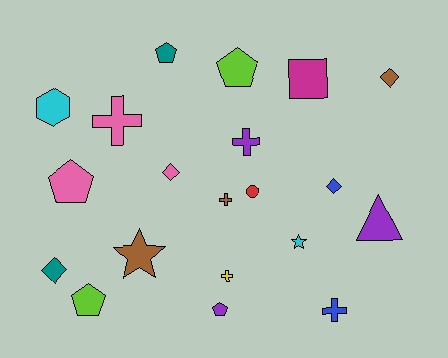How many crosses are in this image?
There are 5 crosses.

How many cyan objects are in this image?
There are 2 cyan objects.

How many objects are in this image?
There are 20 objects.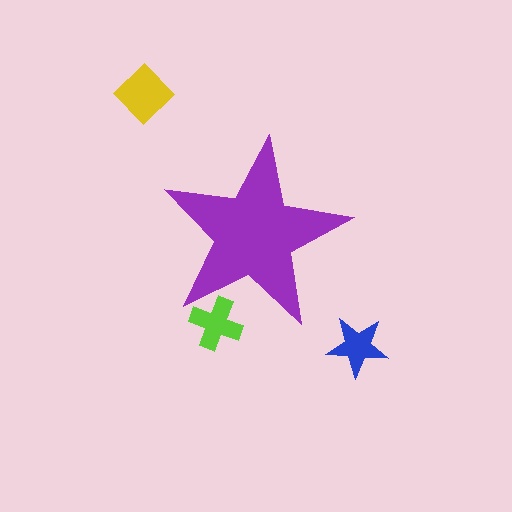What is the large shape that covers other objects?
A purple star.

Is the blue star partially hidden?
No, the blue star is fully visible.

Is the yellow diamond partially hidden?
No, the yellow diamond is fully visible.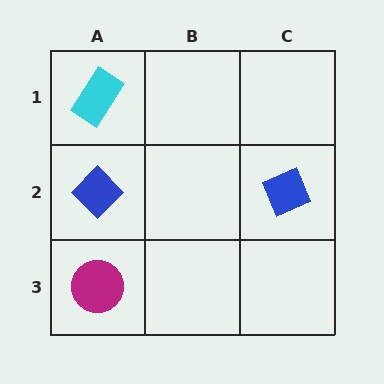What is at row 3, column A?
A magenta circle.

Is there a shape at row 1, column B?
No, that cell is empty.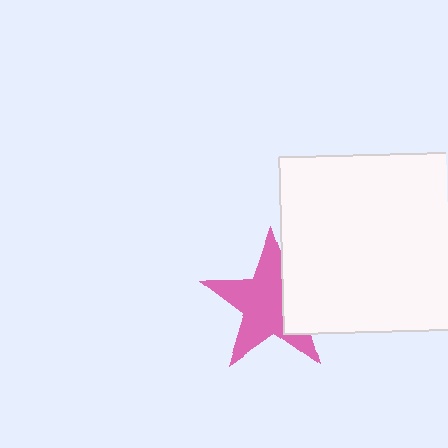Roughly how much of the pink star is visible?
Most of it is visible (roughly 69%).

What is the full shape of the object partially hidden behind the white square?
The partially hidden object is a pink star.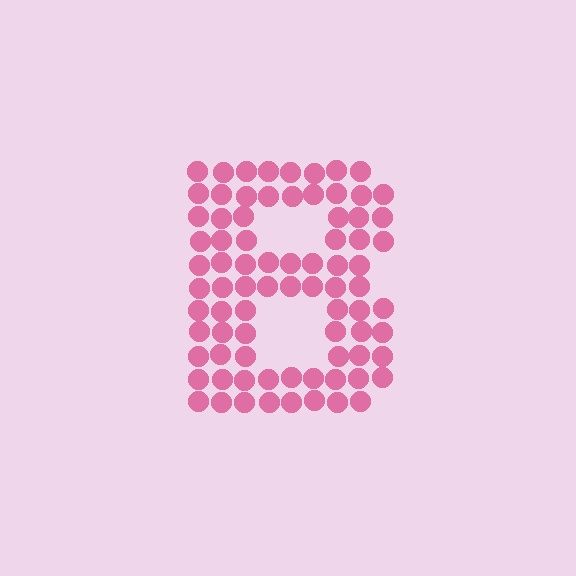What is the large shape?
The large shape is the letter B.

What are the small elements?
The small elements are circles.